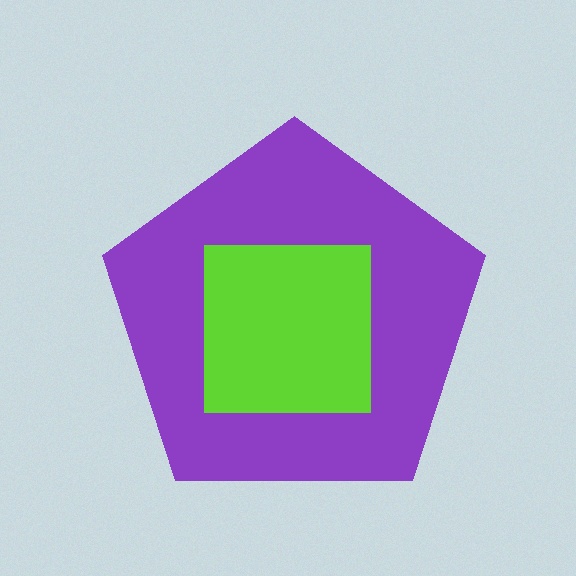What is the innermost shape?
The lime square.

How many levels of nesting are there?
2.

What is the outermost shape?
The purple pentagon.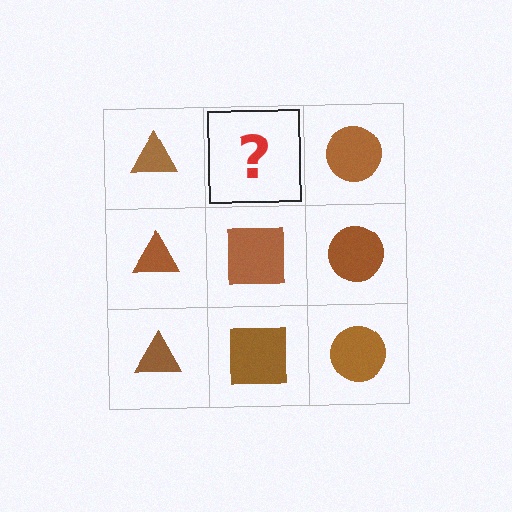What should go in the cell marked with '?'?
The missing cell should contain a brown square.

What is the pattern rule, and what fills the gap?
The rule is that each column has a consistent shape. The gap should be filled with a brown square.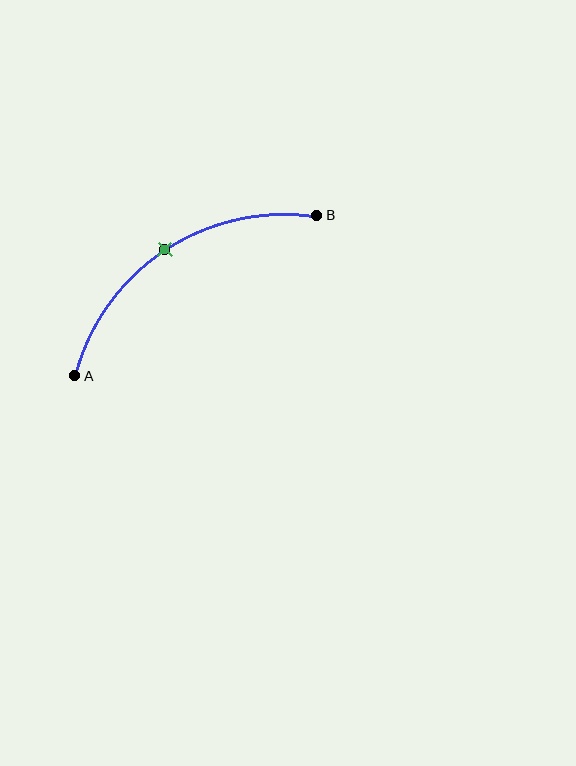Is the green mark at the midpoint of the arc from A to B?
Yes. The green mark lies on the arc at equal arc-length from both A and B — it is the arc midpoint.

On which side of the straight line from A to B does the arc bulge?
The arc bulges above the straight line connecting A and B.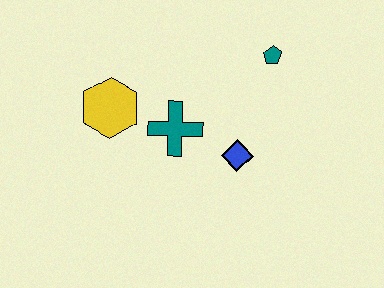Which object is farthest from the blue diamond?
The yellow hexagon is farthest from the blue diamond.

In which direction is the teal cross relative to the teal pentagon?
The teal cross is to the left of the teal pentagon.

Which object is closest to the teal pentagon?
The blue diamond is closest to the teal pentagon.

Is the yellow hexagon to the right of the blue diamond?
No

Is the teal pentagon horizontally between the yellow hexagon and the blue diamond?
No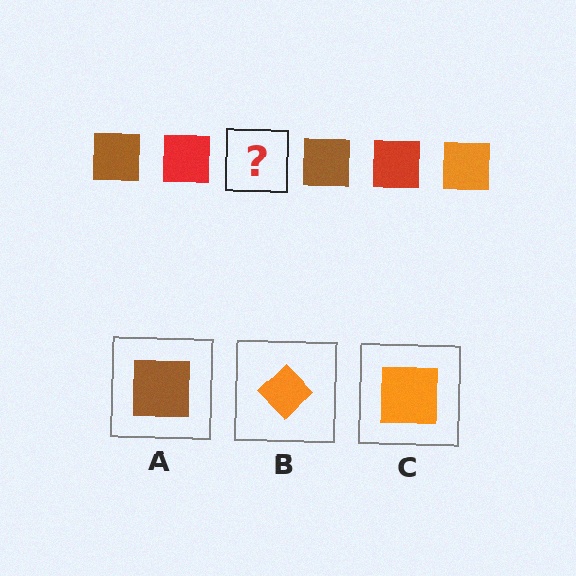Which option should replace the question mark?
Option C.